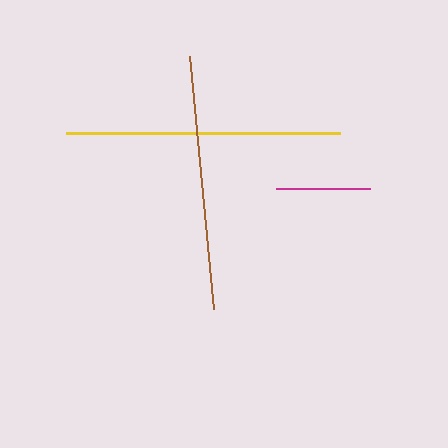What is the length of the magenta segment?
The magenta segment is approximately 94 pixels long.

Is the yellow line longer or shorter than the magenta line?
The yellow line is longer than the magenta line.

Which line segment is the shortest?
The magenta line is the shortest at approximately 94 pixels.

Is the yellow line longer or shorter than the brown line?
The yellow line is longer than the brown line.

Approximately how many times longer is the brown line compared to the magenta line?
The brown line is approximately 2.7 times the length of the magenta line.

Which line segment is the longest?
The yellow line is the longest at approximately 275 pixels.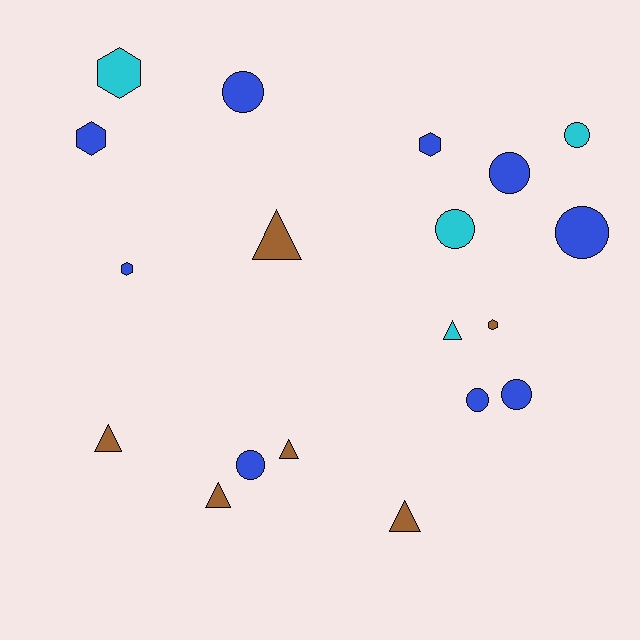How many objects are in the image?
There are 19 objects.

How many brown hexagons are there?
There is 1 brown hexagon.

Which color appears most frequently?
Blue, with 9 objects.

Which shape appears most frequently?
Circle, with 8 objects.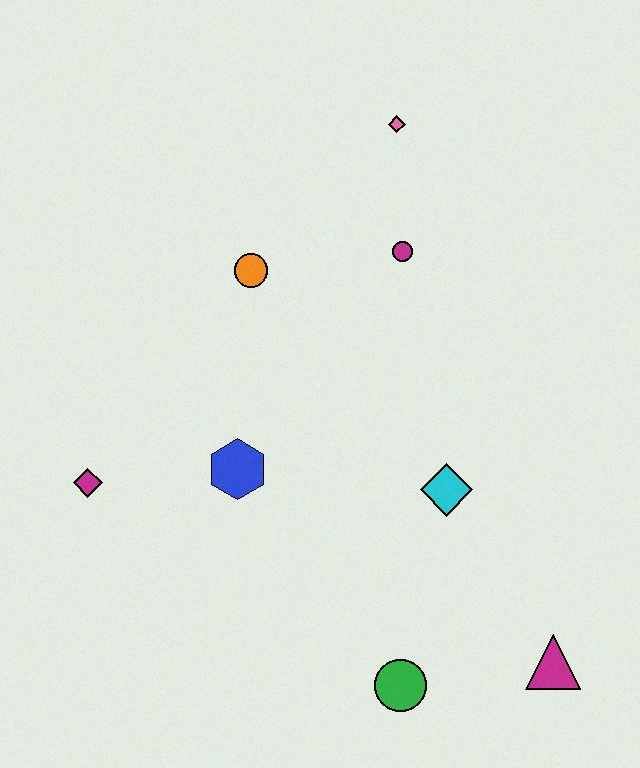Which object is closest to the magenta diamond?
The blue hexagon is closest to the magenta diamond.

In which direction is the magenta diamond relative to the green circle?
The magenta diamond is to the left of the green circle.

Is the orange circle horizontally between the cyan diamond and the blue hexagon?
Yes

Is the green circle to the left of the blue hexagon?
No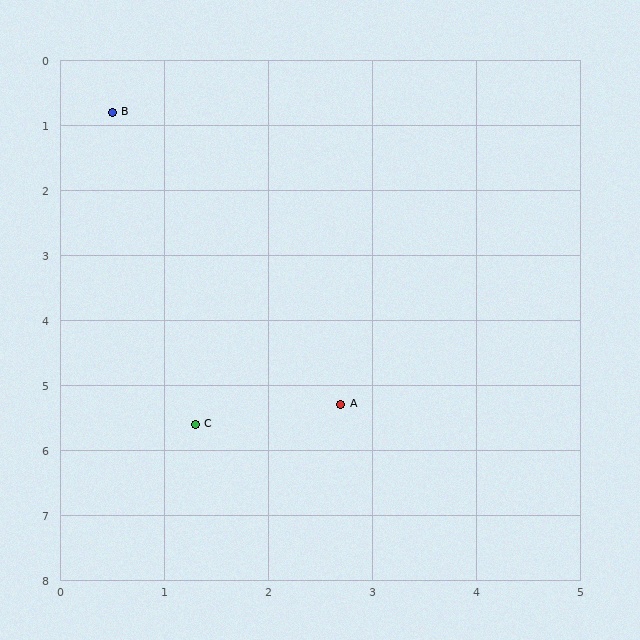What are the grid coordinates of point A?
Point A is at approximately (2.7, 5.3).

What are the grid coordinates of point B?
Point B is at approximately (0.5, 0.8).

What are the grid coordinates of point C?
Point C is at approximately (1.3, 5.6).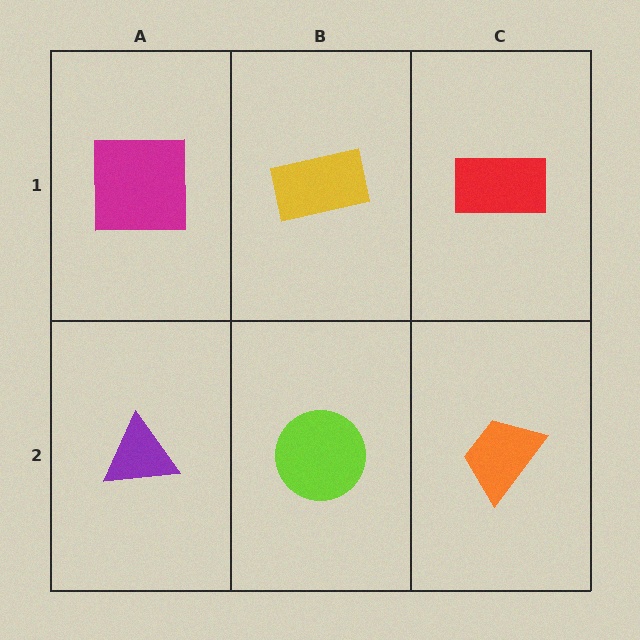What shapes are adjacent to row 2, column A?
A magenta square (row 1, column A), a lime circle (row 2, column B).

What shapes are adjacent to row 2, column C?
A red rectangle (row 1, column C), a lime circle (row 2, column B).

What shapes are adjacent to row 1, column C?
An orange trapezoid (row 2, column C), a yellow rectangle (row 1, column B).